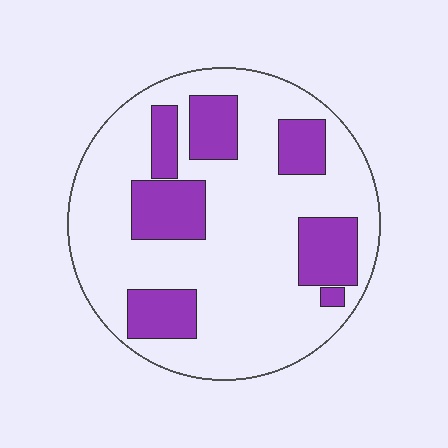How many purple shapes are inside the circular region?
7.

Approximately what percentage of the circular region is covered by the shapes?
Approximately 25%.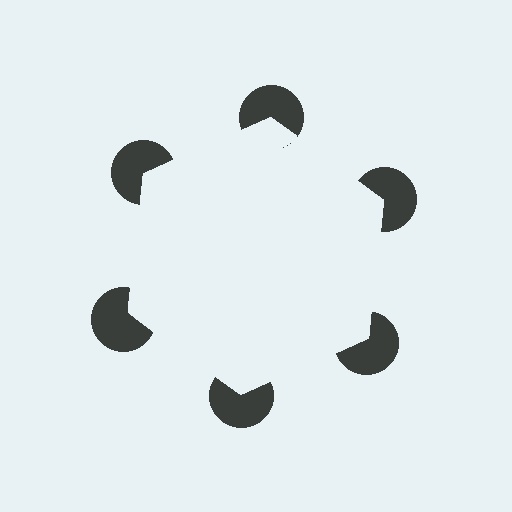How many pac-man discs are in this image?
There are 6 — one at each vertex of the illusory hexagon.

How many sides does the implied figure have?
6 sides.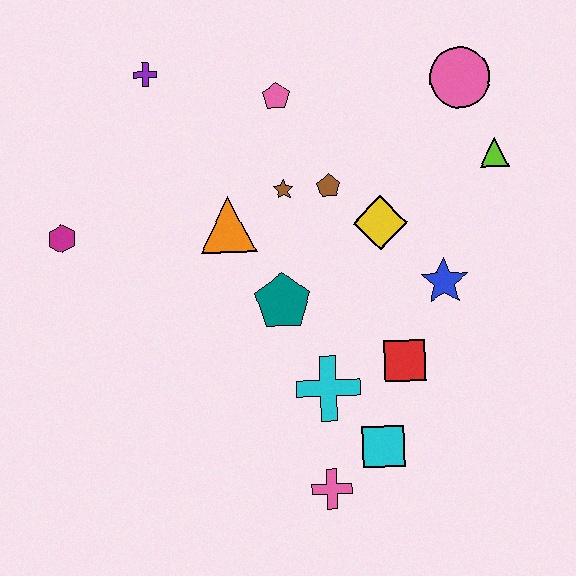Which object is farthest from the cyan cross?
The purple cross is farthest from the cyan cross.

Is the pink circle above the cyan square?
Yes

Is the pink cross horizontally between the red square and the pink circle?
No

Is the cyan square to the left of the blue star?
Yes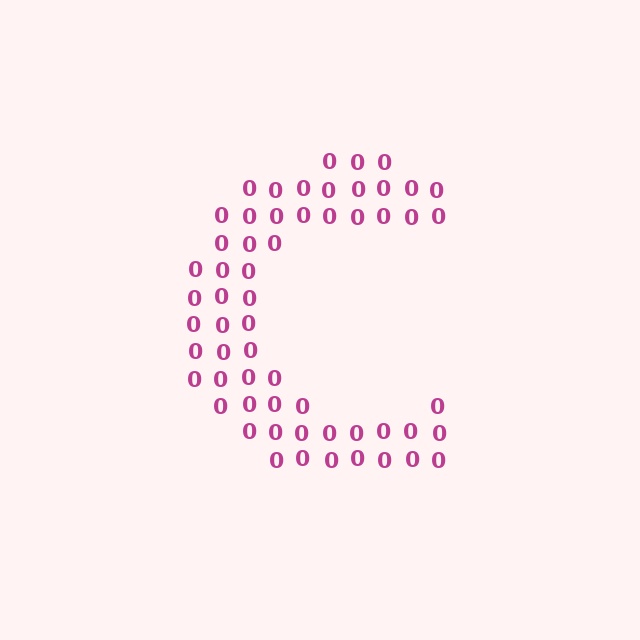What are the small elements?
The small elements are digit 0's.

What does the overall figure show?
The overall figure shows the letter C.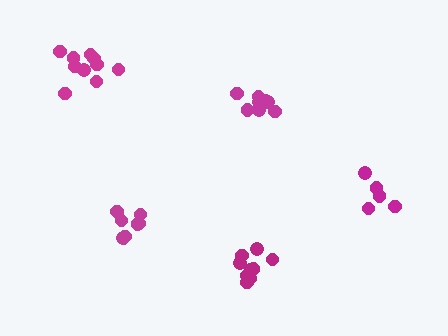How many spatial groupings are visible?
There are 5 spatial groupings.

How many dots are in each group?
Group 1: 9 dots, Group 2: 5 dots, Group 3: 8 dots, Group 4: 10 dots, Group 5: 9 dots (41 total).